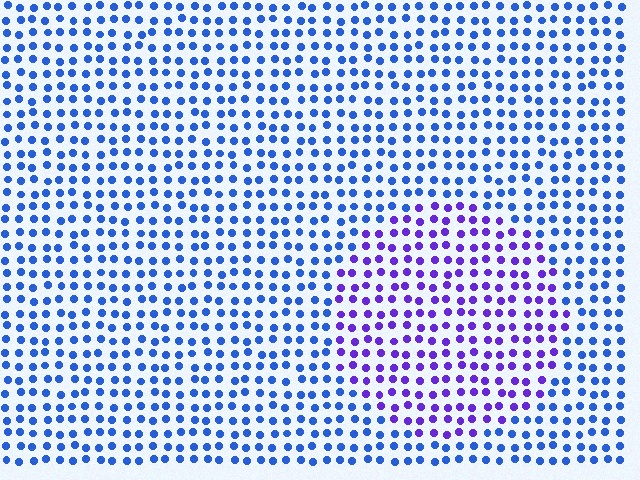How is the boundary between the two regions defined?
The boundary is defined purely by a slight shift in hue (about 41 degrees). Spacing, size, and orientation are identical on both sides.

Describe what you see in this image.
The image is filled with small blue elements in a uniform arrangement. A circle-shaped region is visible where the elements are tinted to a slightly different hue, forming a subtle color boundary.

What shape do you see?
I see a circle.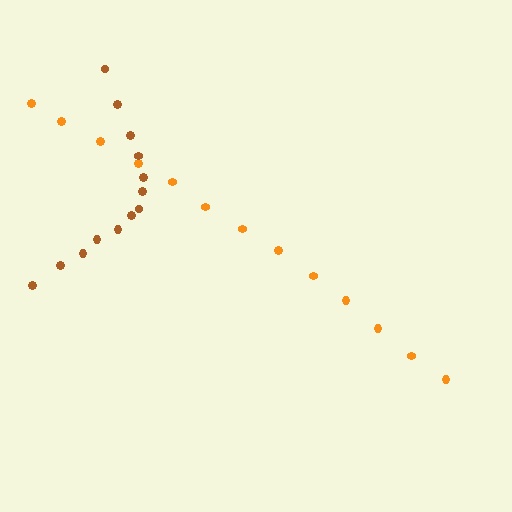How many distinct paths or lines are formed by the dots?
There are 2 distinct paths.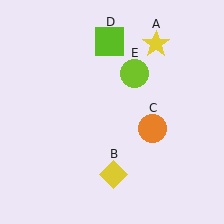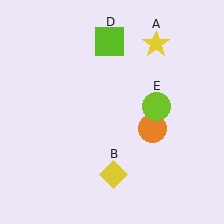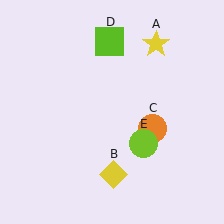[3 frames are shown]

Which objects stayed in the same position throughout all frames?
Yellow star (object A) and yellow diamond (object B) and orange circle (object C) and lime square (object D) remained stationary.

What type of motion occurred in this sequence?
The lime circle (object E) rotated clockwise around the center of the scene.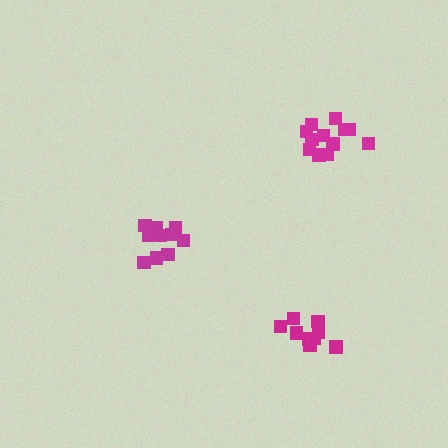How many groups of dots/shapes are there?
There are 3 groups.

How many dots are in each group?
Group 1: 11 dots, Group 2: 13 dots, Group 3: 9 dots (33 total).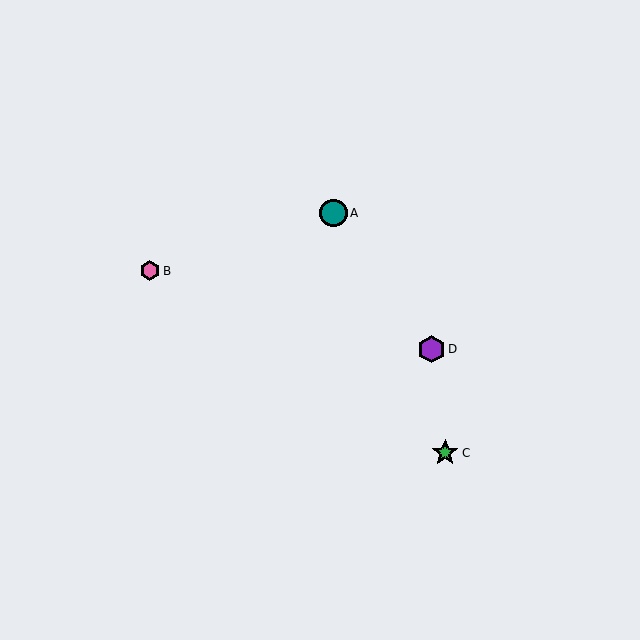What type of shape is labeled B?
Shape B is a pink hexagon.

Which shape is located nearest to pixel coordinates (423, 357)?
The purple hexagon (labeled D) at (431, 349) is nearest to that location.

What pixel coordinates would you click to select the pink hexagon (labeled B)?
Click at (150, 271) to select the pink hexagon B.